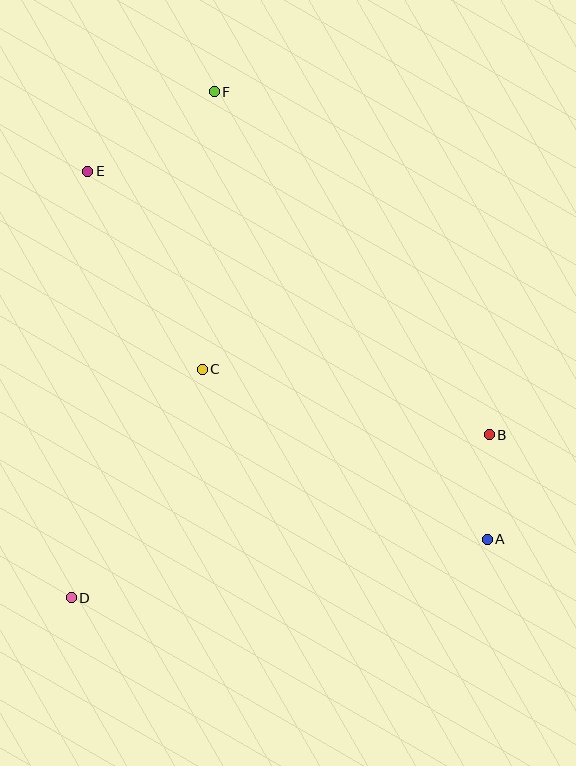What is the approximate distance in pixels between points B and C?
The distance between B and C is approximately 294 pixels.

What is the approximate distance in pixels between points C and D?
The distance between C and D is approximately 263 pixels.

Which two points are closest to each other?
Points A and B are closest to each other.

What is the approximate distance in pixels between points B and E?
The distance between B and E is approximately 480 pixels.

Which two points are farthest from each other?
Points A and E are farthest from each other.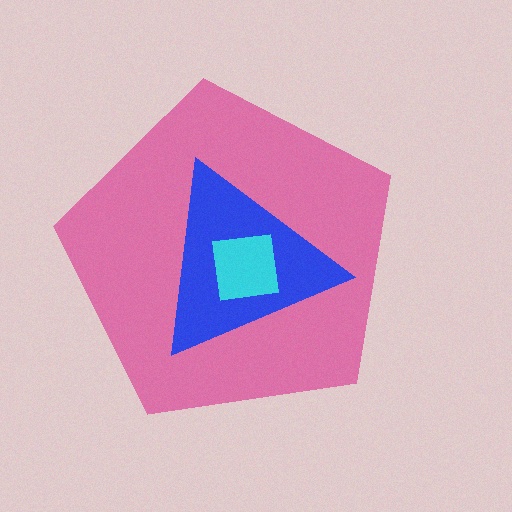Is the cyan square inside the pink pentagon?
Yes.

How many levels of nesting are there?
3.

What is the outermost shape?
The pink pentagon.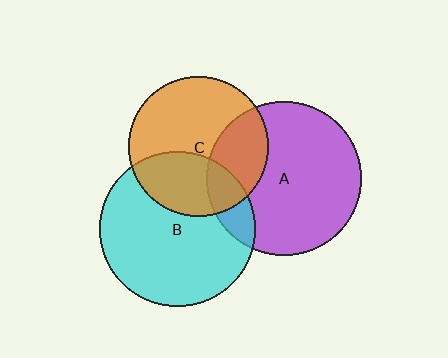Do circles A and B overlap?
Yes.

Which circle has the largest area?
Circle B (cyan).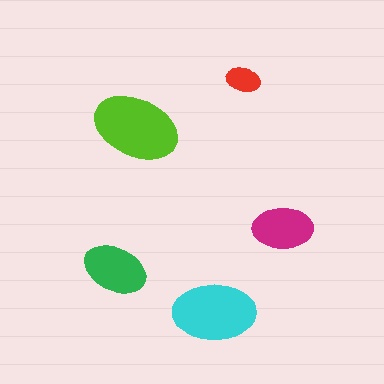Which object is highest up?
The red ellipse is topmost.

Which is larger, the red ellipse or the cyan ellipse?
The cyan one.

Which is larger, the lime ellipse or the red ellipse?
The lime one.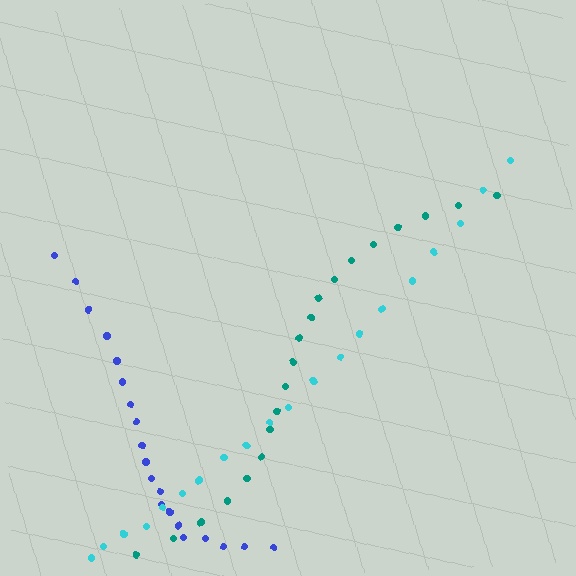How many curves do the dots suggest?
There are 3 distinct paths.